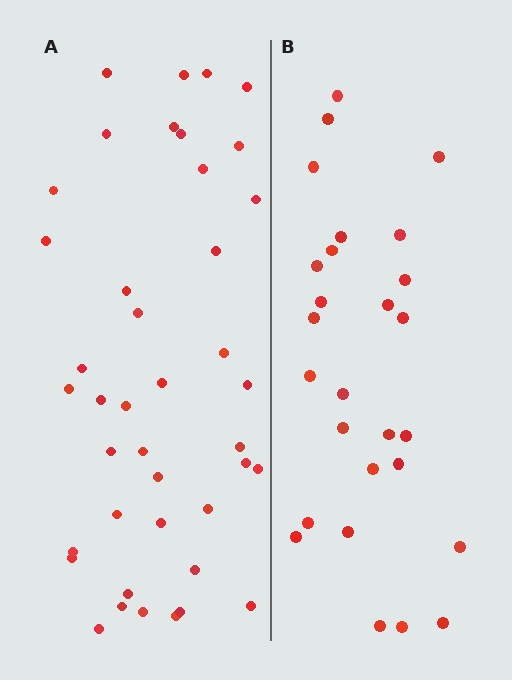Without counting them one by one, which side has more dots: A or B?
Region A (the left region) has more dots.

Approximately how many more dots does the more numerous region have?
Region A has approximately 15 more dots than region B.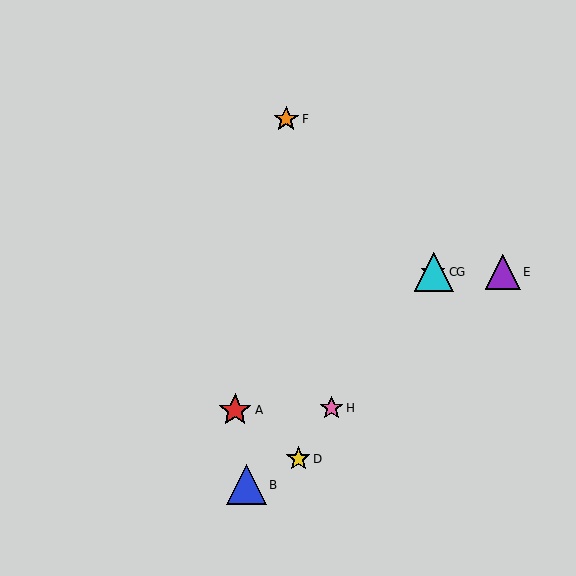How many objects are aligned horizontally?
3 objects (C, E, G) are aligned horizontally.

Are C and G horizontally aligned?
Yes, both are at y≈272.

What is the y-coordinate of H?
Object H is at y≈408.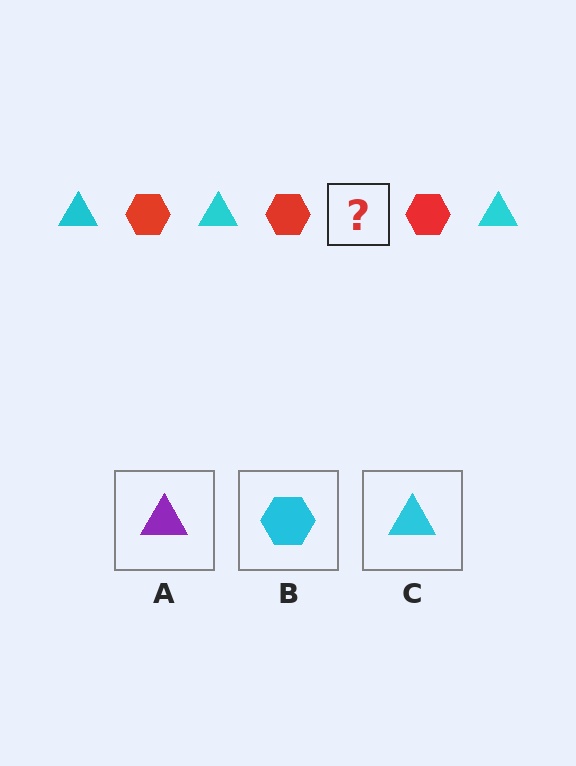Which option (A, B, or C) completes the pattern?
C.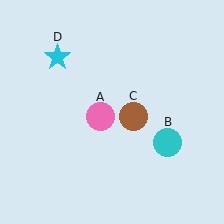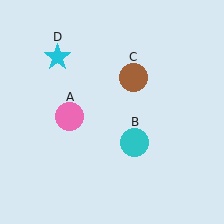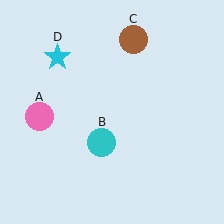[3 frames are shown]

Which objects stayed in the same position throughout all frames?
Cyan star (object D) remained stationary.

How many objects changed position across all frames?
3 objects changed position: pink circle (object A), cyan circle (object B), brown circle (object C).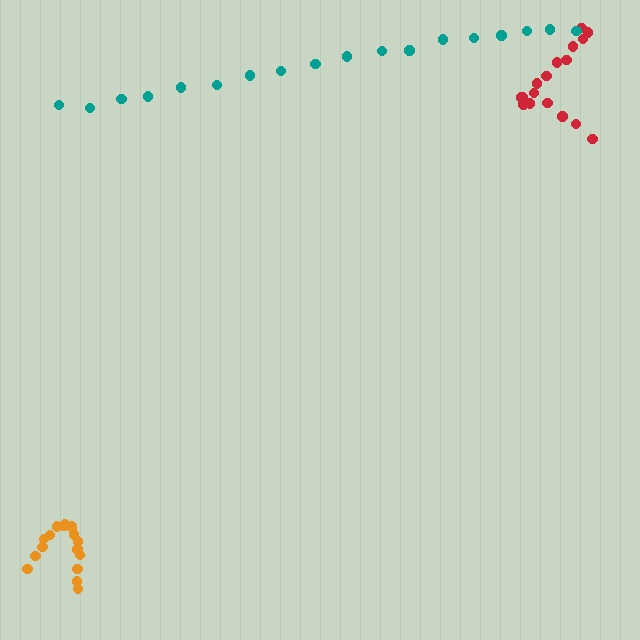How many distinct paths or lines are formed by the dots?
There are 3 distinct paths.